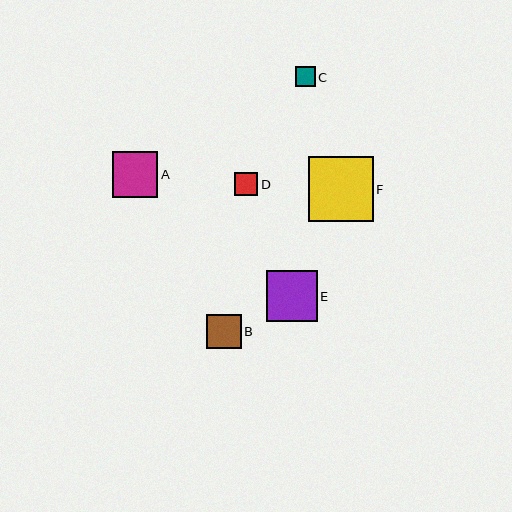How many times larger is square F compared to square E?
Square F is approximately 1.3 times the size of square E.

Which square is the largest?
Square F is the largest with a size of approximately 65 pixels.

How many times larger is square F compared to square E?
Square F is approximately 1.3 times the size of square E.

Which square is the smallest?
Square C is the smallest with a size of approximately 20 pixels.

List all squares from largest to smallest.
From largest to smallest: F, E, A, B, D, C.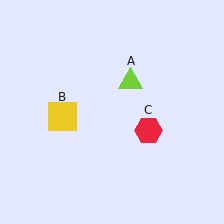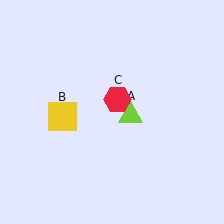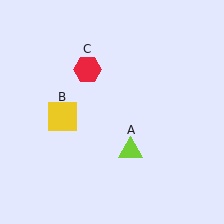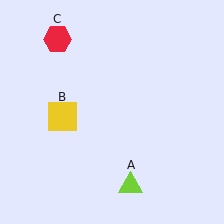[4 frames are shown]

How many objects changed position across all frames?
2 objects changed position: lime triangle (object A), red hexagon (object C).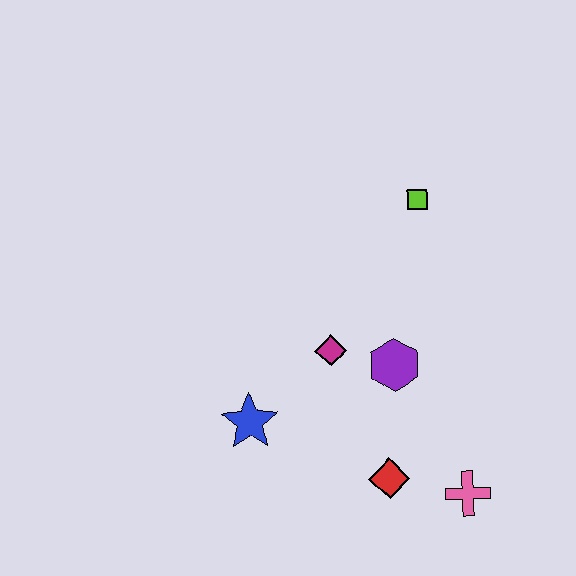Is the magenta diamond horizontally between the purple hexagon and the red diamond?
No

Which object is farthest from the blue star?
The lime square is farthest from the blue star.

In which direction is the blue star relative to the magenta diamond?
The blue star is to the left of the magenta diamond.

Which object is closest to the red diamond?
The pink cross is closest to the red diamond.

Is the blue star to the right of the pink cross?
No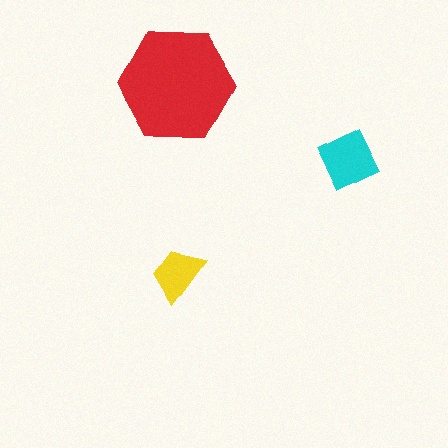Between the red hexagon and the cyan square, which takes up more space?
The red hexagon.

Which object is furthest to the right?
The cyan square is rightmost.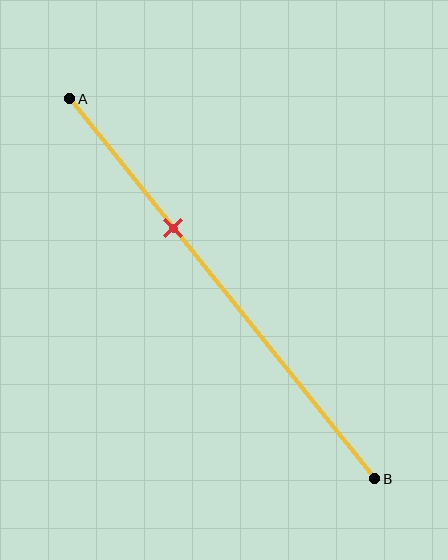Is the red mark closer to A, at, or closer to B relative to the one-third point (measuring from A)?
The red mark is approximately at the one-third point of segment AB.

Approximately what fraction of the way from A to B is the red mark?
The red mark is approximately 35% of the way from A to B.